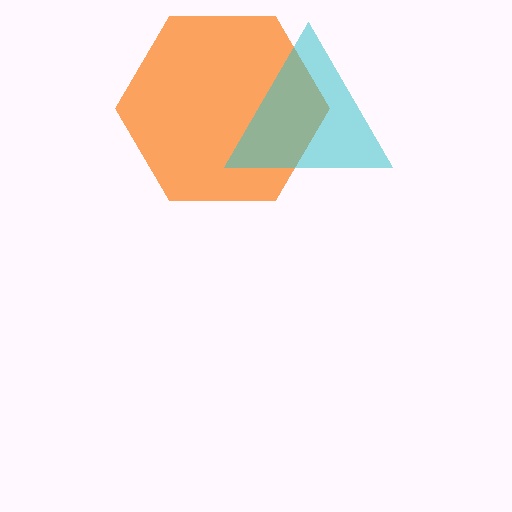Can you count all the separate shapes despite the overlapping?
Yes, there are 2 separate shapes.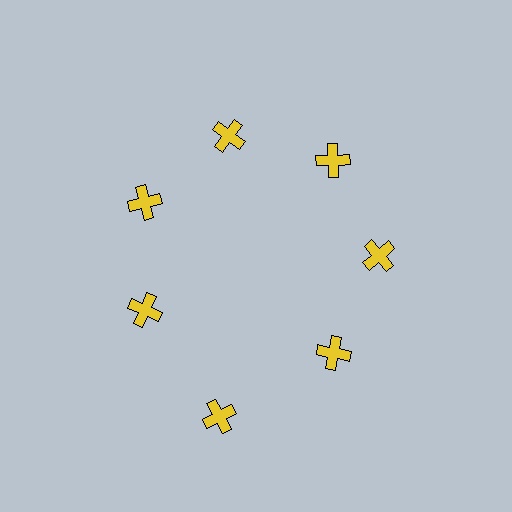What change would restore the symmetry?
The symmetry would be restored by moving it inward, back onto the ring so that all 7 crosses sit at equal angles and equal distance from the center.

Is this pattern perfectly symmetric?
No. The 7 yellow crosses are arranged in a ring, but one element near the 6 o'clock position is pushed outward from the center, breaking the 7-fold rotational symmetry.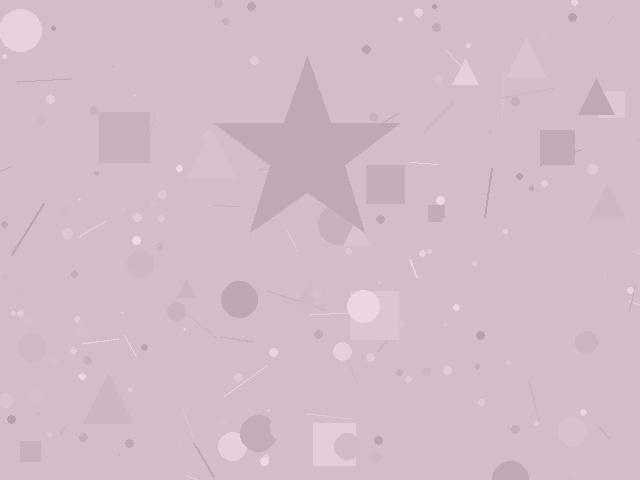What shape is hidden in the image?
A star is hidden in the image.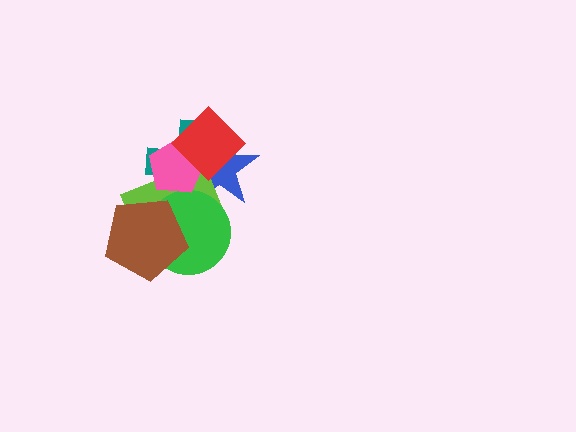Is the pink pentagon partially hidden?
Yes, it is partially covered by another shape.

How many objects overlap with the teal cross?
5 objects overlap with the teal cross.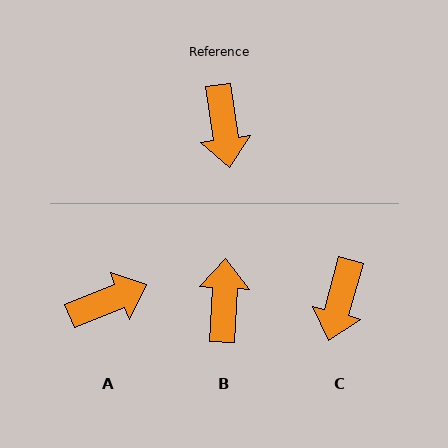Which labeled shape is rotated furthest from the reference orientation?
B, about 169 degrees away.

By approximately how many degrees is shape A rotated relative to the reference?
Approximately 104 degrees counter-clockwise.